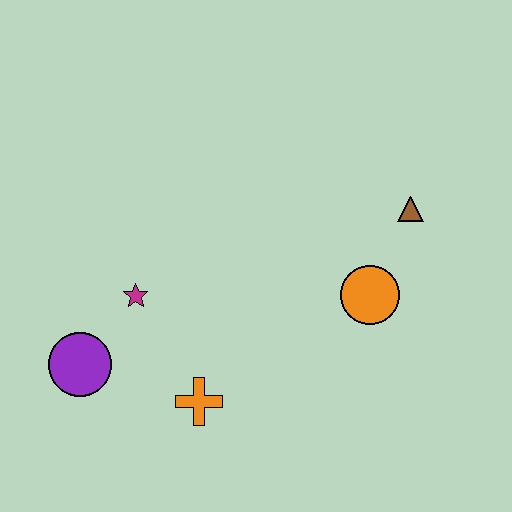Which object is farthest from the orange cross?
The brown triangle is farthest from the orange cross.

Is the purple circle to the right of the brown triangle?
No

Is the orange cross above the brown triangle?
No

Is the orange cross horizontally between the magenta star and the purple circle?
No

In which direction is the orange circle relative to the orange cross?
The orange circle is to the right of the orange cross.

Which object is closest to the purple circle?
The magenta star is closest to the purple circle.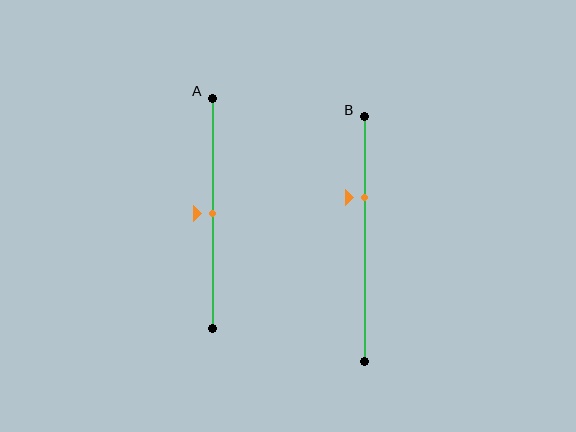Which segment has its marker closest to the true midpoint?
Segment A has its marker closest to the true midpoint.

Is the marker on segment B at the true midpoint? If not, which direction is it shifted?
No, the marker on segment B is shifted upward by about 17% of the segment length.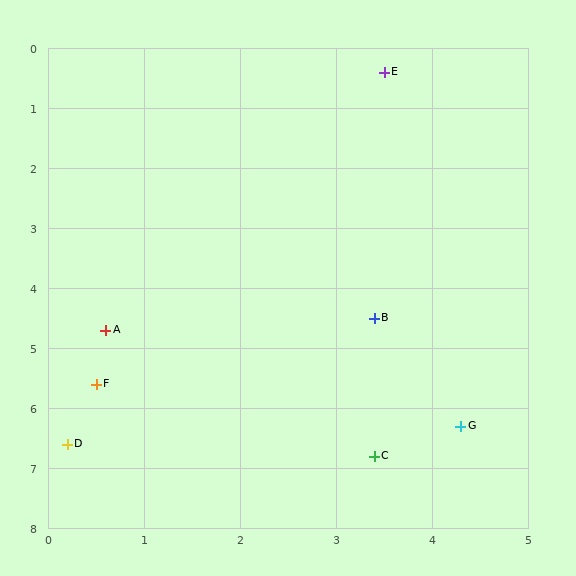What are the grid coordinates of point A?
Point A is at approximately (0.6, 4.7).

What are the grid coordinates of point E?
Point E is at approximately (3.5, 0.4).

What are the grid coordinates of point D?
Point D is at approximately (0.2, 6.6).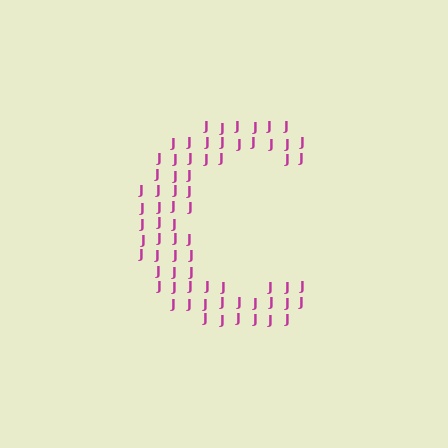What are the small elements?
The small elements are letter J's.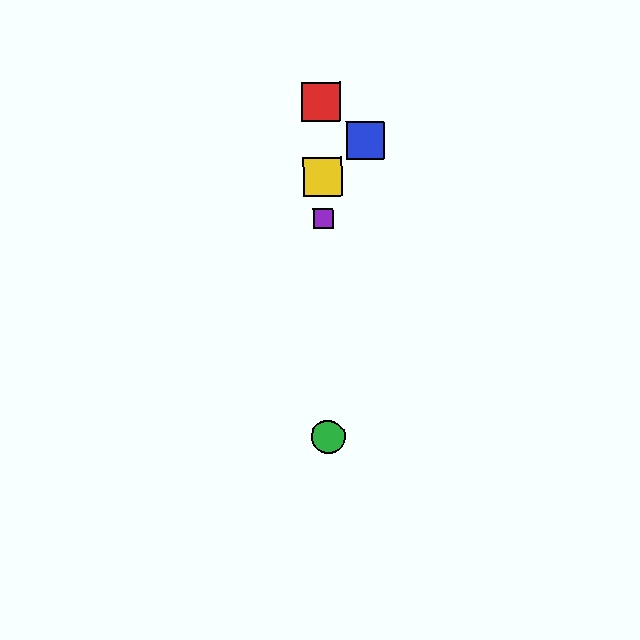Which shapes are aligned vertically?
The red square, the green circle, the yellow square, the purple square are aligned vertically.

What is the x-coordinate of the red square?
The red square is at x≈321.